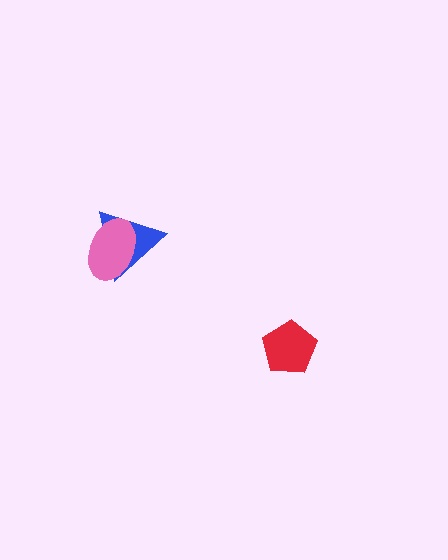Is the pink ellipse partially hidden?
No, no other shape covers it.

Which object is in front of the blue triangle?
The pink ellipse is in front of the blue triangle.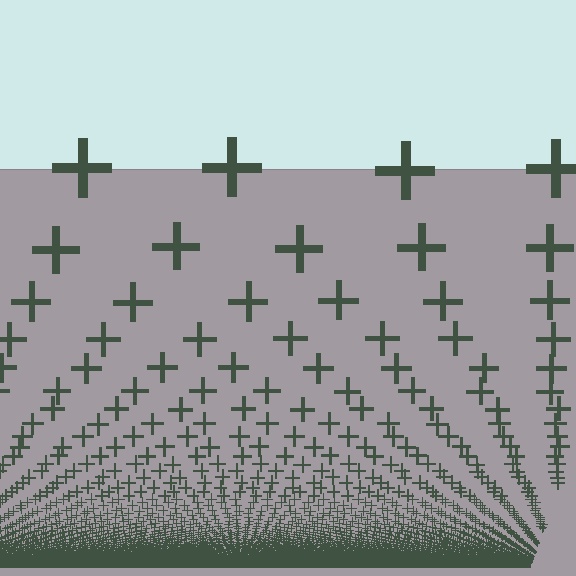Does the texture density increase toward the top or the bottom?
Density increases toward the bottom.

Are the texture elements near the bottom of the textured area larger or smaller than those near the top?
Smaller. The gradient is inverted — elements near the bottom are smaller and denser.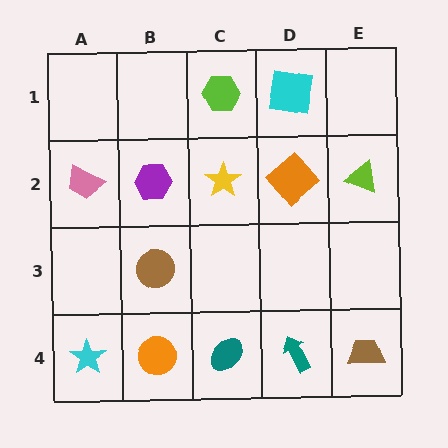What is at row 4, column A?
A cyan star.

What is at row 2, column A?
A pink trapezoid.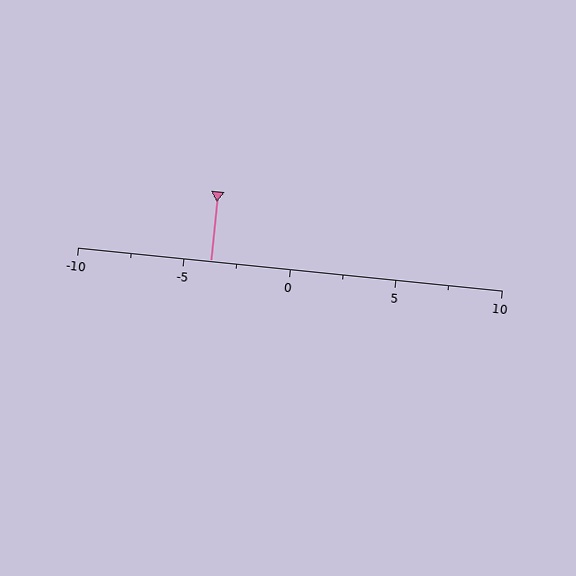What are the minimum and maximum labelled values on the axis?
The axis runs from -10 to 10.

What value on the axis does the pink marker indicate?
The marker indicates approximately -3.8.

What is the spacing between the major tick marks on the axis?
The major ticks are spaced 5 apart.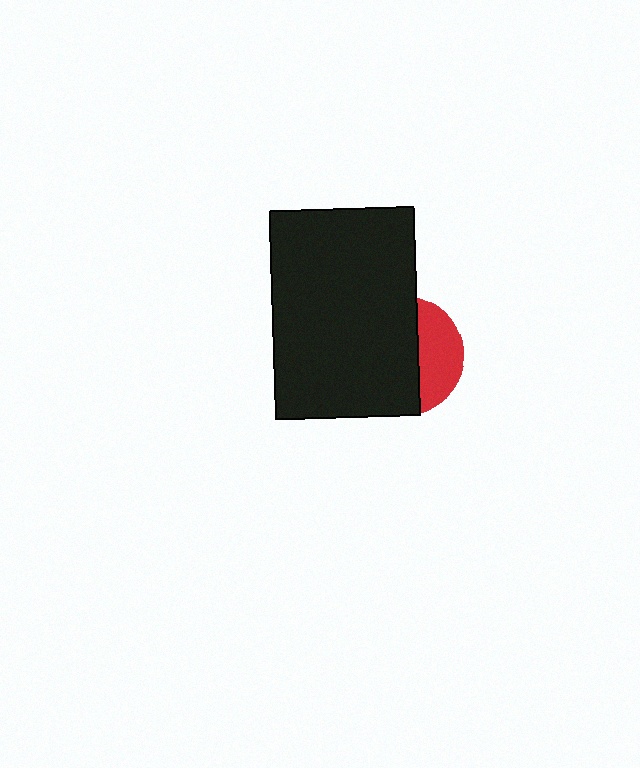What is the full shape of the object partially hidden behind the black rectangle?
The partially hidden object is a red circle.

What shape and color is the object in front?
The object in front is a black rectangle.